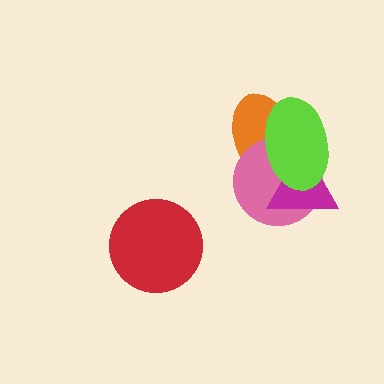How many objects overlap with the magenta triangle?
3 objects overlap with the magenta triangle.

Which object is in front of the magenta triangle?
The lime ellipse is in front of the magenta triangle.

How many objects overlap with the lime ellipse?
3 objects overlap with the lime ellipse.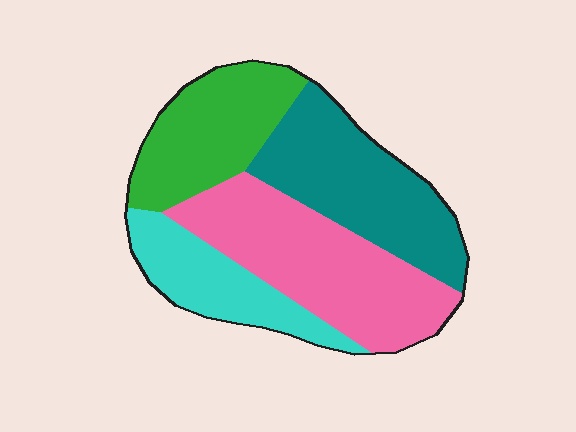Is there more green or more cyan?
Green.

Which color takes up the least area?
Cyan, at roughly 15%.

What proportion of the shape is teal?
Teal covers 28% of the shape.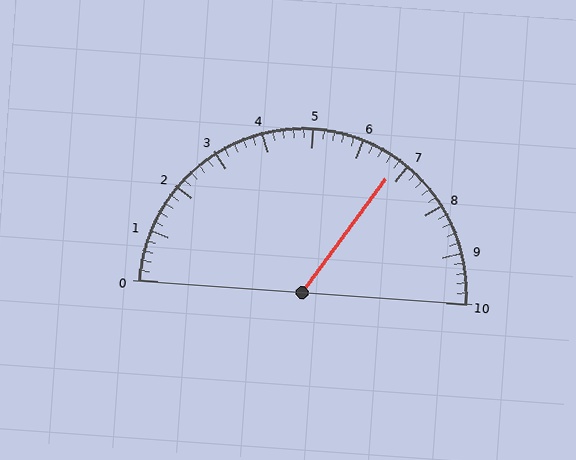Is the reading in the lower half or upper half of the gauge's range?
The reading is in the upper half of the range (0 to 10).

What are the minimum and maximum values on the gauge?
The gauge ranges from 0 to 10.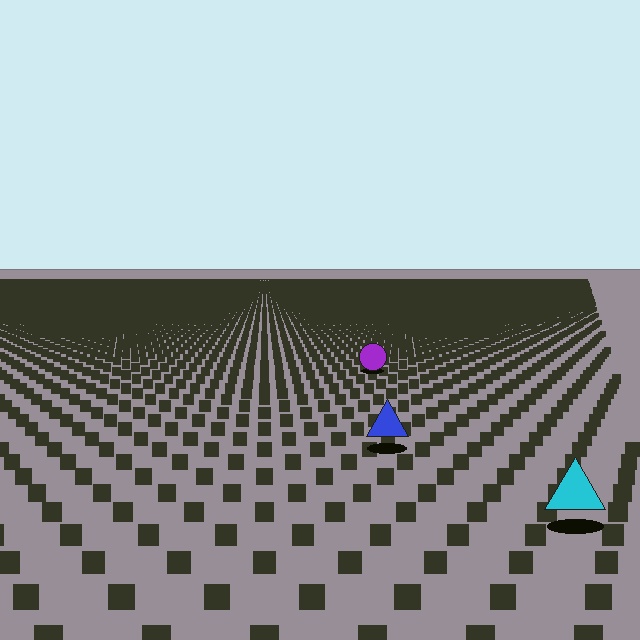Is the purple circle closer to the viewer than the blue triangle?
No. The blue triangle is closer — you can tell from the texture gradient: the ground texture is coarser near it.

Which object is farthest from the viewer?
The purple circle is farthest from the viewer. It appears smaller and the ground texture around it is denser.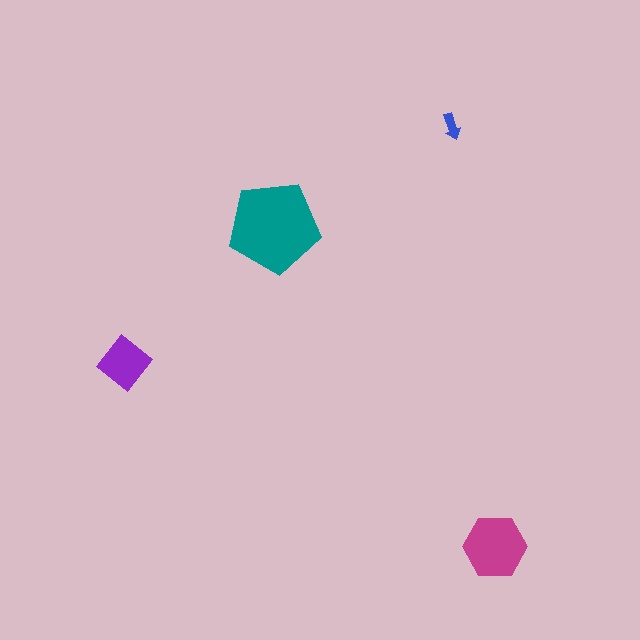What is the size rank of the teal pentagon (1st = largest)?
1st.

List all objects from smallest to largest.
The blue arrow, the purple diamond, the magenta hexagon, the teal pentagon.